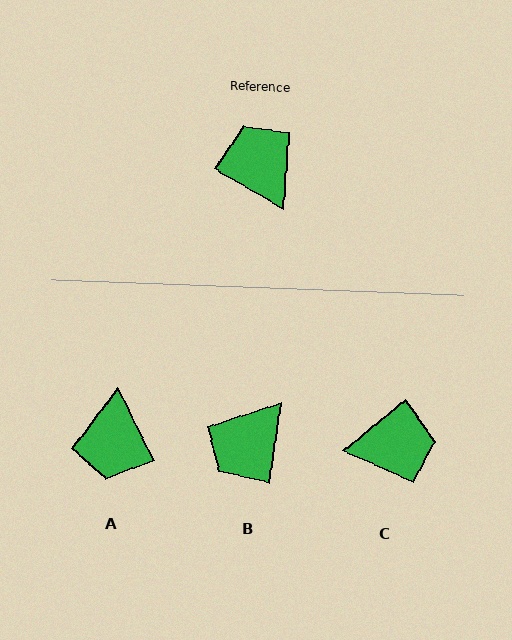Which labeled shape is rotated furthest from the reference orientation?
A, about 147 degrees away.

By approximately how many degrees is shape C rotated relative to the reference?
Approximately 110 degrees clockwise.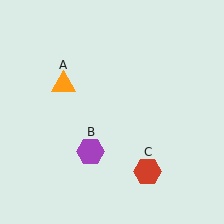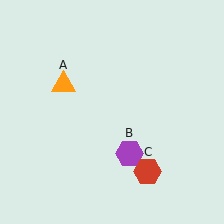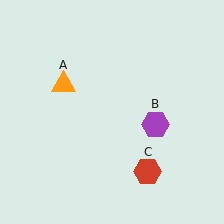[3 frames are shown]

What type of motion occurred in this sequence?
The purple hexagon (object B) rotated counterclockwise around the center of the scene.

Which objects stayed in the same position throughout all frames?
Orange triangle (object A) and red hexagon (object C) remained stationary.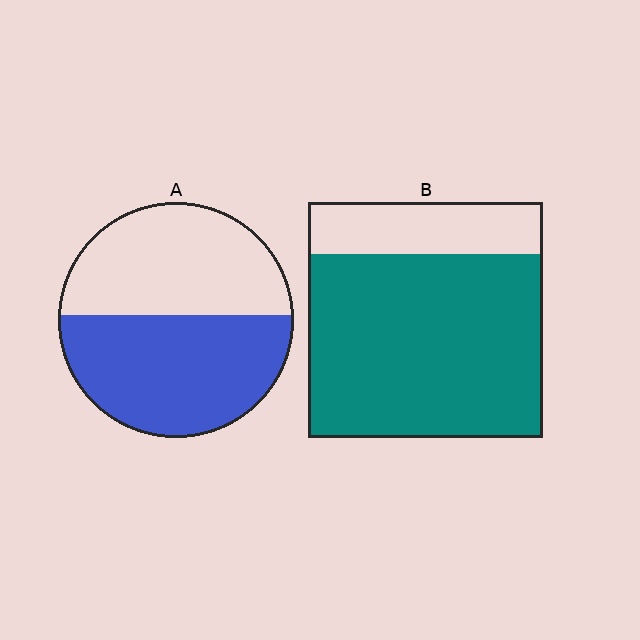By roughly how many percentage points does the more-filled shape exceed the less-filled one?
By roughly 25 percentage points (B over A).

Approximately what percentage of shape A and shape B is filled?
A is approximately 55% and B is approximately 80%.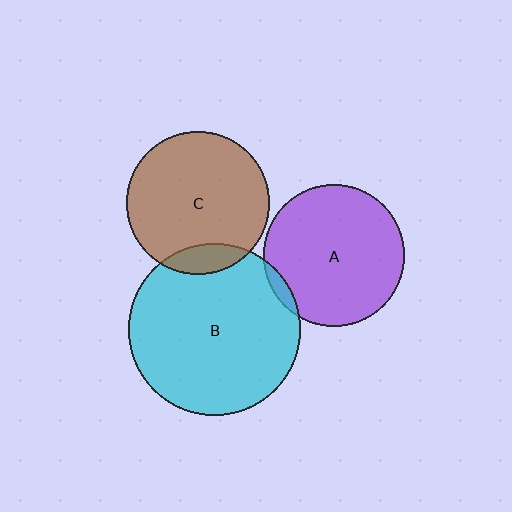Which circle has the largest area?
Circle B (cyan).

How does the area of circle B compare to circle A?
Approximately 1.5 times.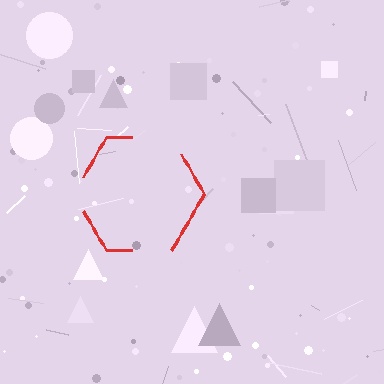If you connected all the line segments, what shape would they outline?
They would outline a hexagon.